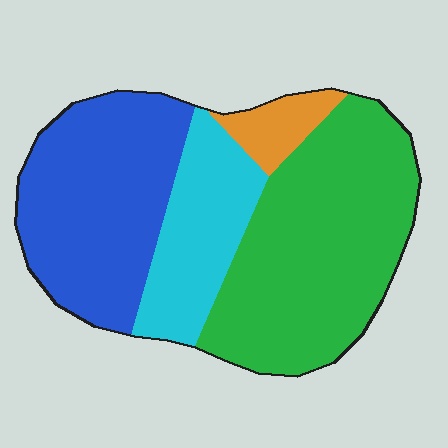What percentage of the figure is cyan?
Cyan covers around 20% of the figure.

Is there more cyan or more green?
Green.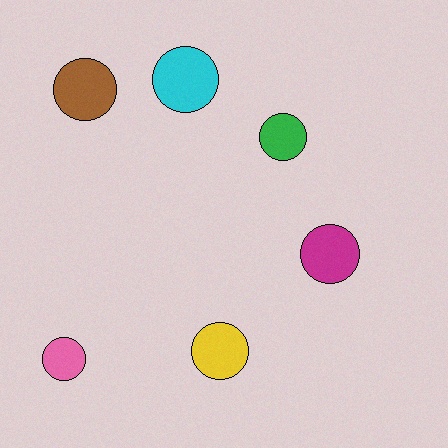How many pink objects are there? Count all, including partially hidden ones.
There is 1 pink object.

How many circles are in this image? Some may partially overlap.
There are 6 circles.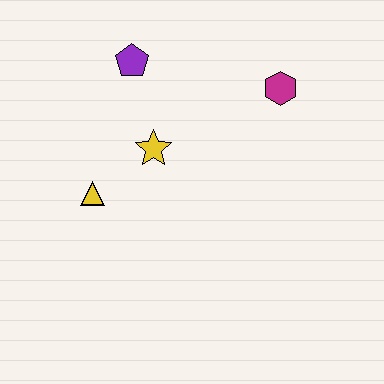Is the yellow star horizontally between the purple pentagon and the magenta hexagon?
Yes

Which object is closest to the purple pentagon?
The yellow star is closest to the purple pentagon.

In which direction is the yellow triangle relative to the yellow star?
The yellow triangle is to the left of the yellow star.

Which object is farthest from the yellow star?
The magenta hexagon is farthest from the yellow star.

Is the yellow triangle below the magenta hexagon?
Yes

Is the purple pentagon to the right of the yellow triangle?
Yes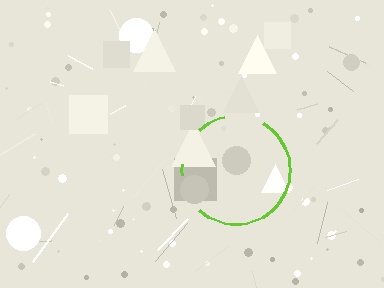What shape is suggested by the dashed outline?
The dashed outline suggests a circle.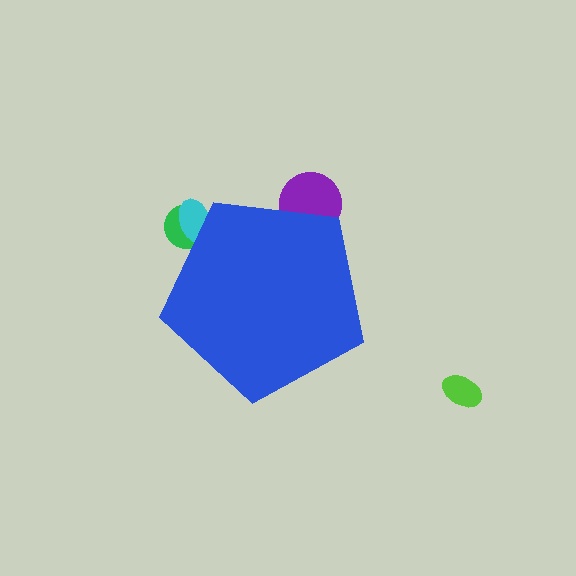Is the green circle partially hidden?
Yes, the green circle is partially hidden behind the blue pentagon.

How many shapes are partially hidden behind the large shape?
3 shapes are partially hidden.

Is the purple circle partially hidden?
Yes, the purple circle is partially hidden behind the blue pentagon.